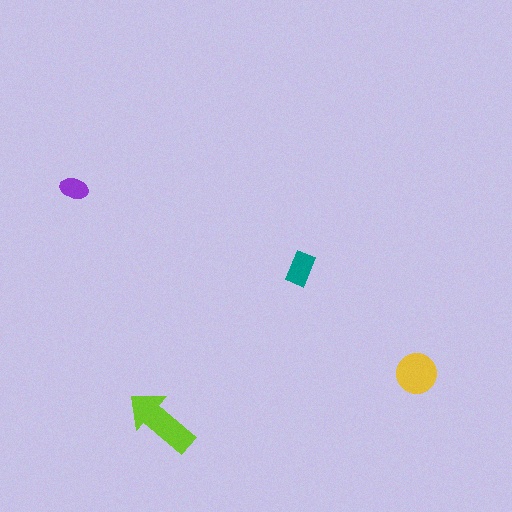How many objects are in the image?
There are 4 objects in the image.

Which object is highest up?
The purple ellipse is topmost.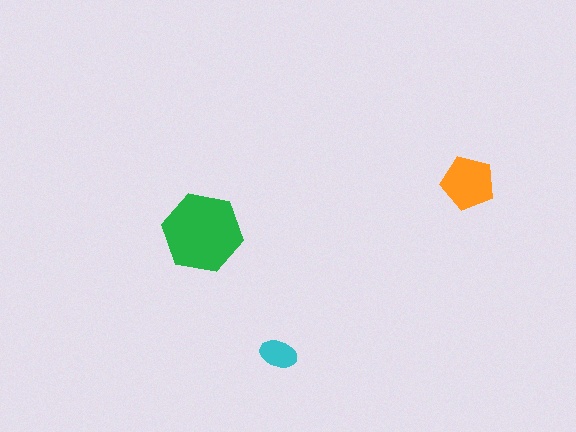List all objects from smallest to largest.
The cyan ellipse, the orange pentagon, the green hexagon.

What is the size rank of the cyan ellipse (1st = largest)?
3rd.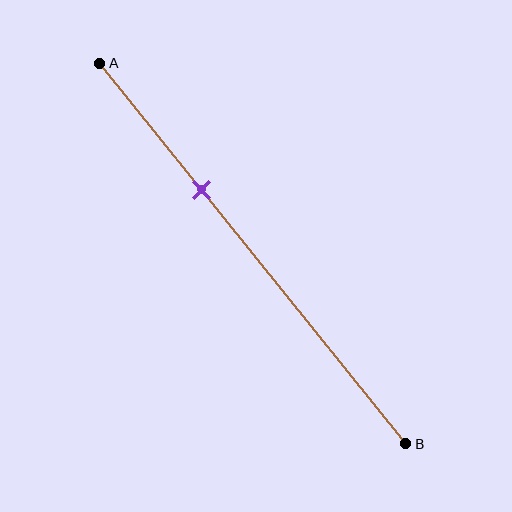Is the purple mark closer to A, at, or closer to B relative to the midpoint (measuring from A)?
The purple mark is closer to point A than the midpoint of segment AB.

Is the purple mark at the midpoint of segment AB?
No, the mark is at about 35% from A, not at the 50% midpoint.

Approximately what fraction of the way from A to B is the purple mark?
The purple mark is approximately 35% of the way from A to B.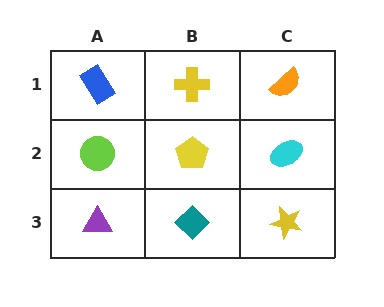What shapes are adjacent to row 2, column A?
A blue rectangle (row 1, column A), a purple triangle (row 3, column A), a yellow pentagon (row 2, column B).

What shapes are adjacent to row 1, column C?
A cyan ellipse (row 2, column C), a yellow cross (row 1, column B).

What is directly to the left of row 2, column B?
A lime circle.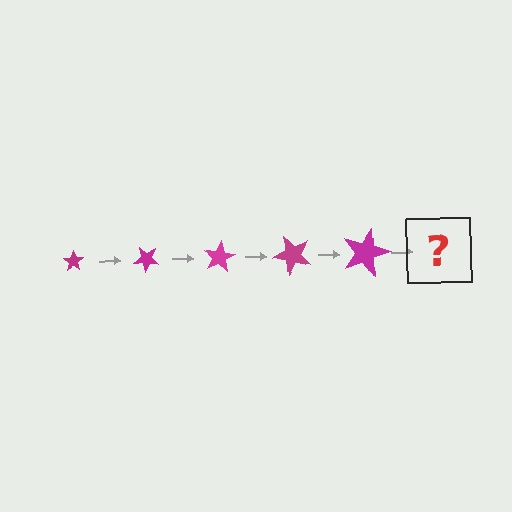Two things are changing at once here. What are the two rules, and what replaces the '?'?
The two rules are that the star grows larger each step and it rotates 40 degrees each step. The '?' should be a star, larger than the previous one and rotated 200 degrees from the start.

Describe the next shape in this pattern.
It should be a star, larger than the previous one and rotated 200 degrees from the start.